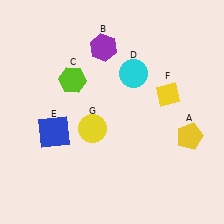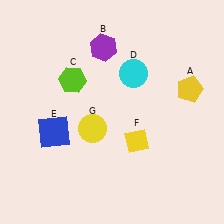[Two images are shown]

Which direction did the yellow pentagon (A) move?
The yellow pentagon (A) moved up.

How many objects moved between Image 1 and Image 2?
2 objects moved between the two images.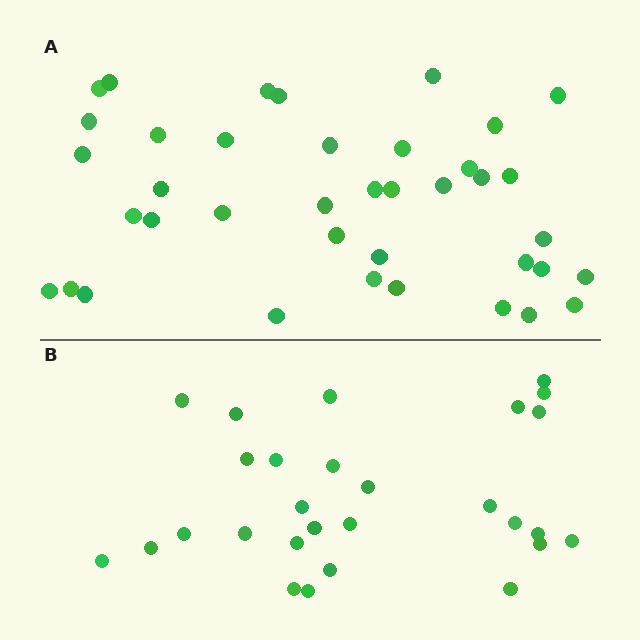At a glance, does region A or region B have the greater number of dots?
Region A (the top region) has more dots.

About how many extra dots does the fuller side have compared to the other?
Region A has roughly 12 or so more dots than region B.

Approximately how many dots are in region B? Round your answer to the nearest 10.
About 30 dots. (The exact count is 28, which rounds to 30.)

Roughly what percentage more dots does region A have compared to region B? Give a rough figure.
About 40% more.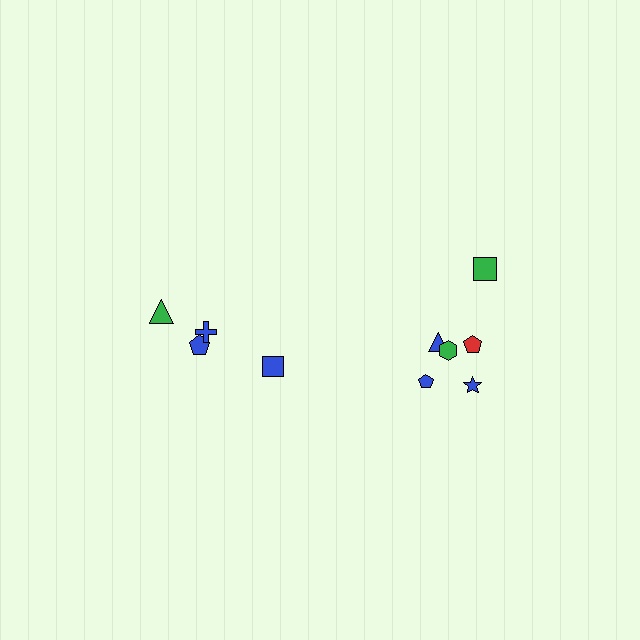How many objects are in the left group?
There are 4 objects.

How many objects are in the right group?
There are 6 objects.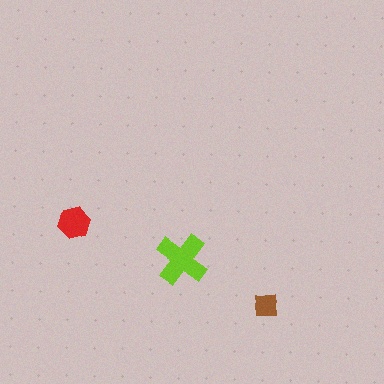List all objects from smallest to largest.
The brown square, the red hexagon, the lime cross.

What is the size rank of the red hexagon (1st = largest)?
2nd.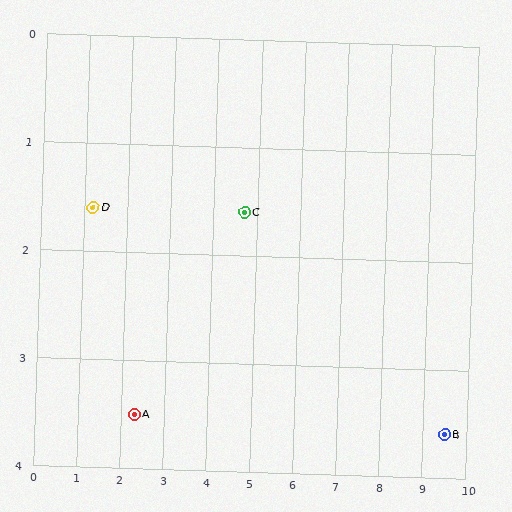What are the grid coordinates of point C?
Point C is at approximately (4.7, 1.6).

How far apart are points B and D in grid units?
Points B and D are about 8.5 grid units apart.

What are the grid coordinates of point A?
Point A is at approximately (2.3, 3.5).